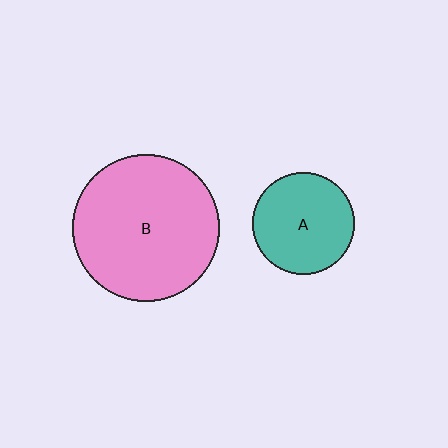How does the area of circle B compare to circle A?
Approximately 2.1 times.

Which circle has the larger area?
Circle B (pink).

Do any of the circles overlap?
No, none of the circles overlap.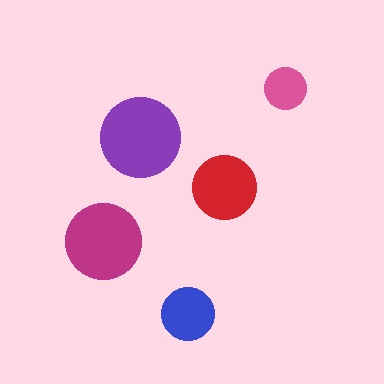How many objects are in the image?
There are 5 objects in the image.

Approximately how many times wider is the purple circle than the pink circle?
About 2 times wider.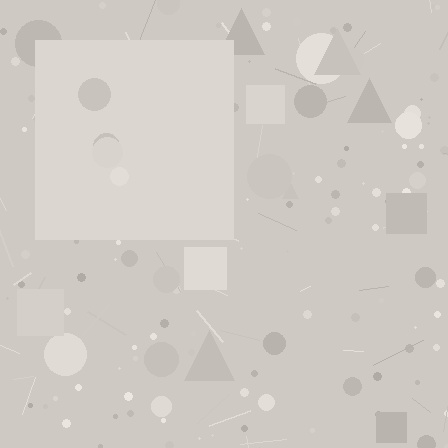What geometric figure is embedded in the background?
A square is embedded in the background.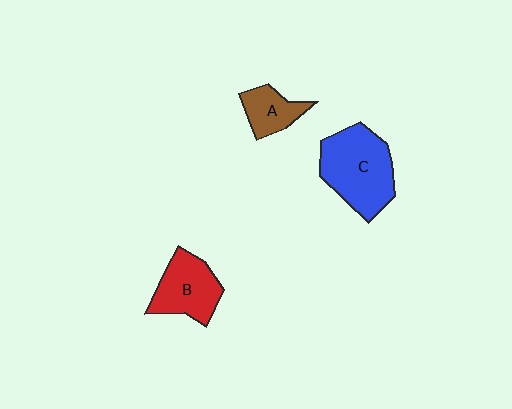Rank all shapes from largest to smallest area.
From largest to smallest: C (blue), B (red), A (brown).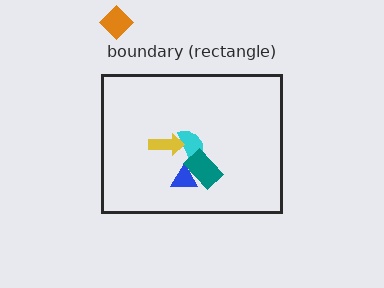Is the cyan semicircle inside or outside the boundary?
Inside.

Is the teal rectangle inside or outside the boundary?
Inside.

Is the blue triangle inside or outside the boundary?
Inside.